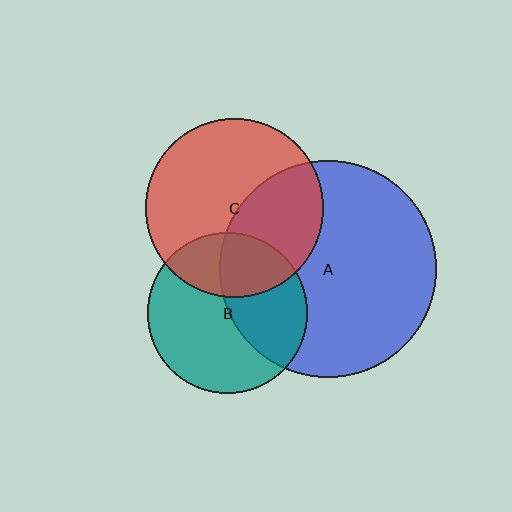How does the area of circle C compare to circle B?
Approximately 1.2 times.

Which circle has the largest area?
Circle A (blue).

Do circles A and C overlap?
Yes.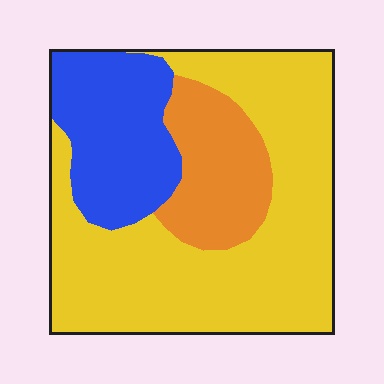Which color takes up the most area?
Yellow, at roughly 60%.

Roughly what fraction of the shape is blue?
Blue takes up about one quarter (1/4) of the shape.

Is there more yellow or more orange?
Yellow.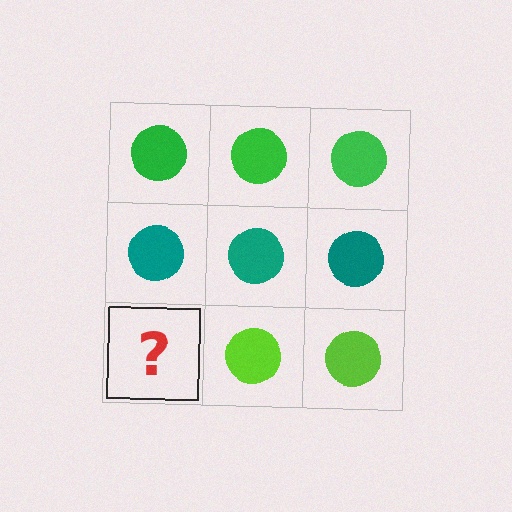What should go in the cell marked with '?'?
The missing cell should contain a lime circle.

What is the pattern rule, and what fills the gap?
The rule is that each row has a consistent color. The gap should be filled with a lime circle.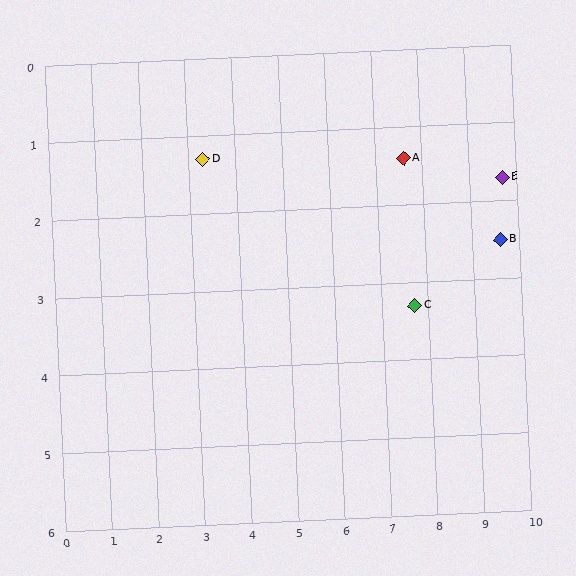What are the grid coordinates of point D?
Point D is at approximately (3.3, 1.3).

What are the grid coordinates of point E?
Point E is at approximately (9.7, 1.7).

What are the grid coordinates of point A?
Point A is at approximately (7.6, 1.4).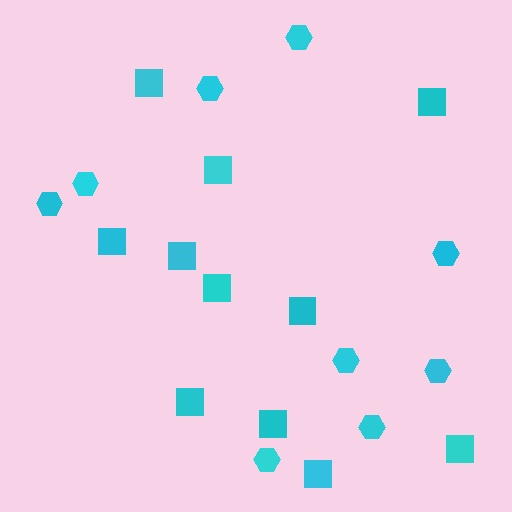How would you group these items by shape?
There are 2 groups: one group of hexagons (9) and one group of squares (11).